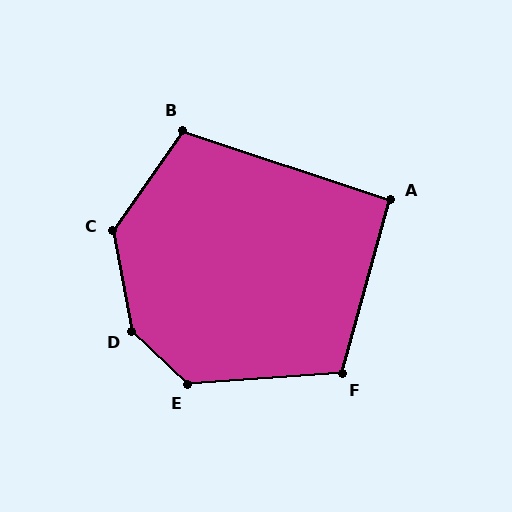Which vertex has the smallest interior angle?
A, at approximately 93 degrees.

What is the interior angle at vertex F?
Approximately 110 degrees (obtuse).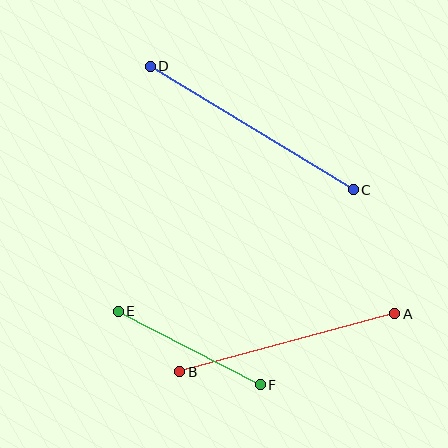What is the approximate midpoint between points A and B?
The midpoint is at approximately (287, 343) pixels.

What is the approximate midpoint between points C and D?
The midpoint is at approximately (252, 128) pixels.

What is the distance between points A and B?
The distance is approximately 223 pixels.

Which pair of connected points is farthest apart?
Points C and D are farthest apart.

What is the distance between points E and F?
The distance is approximately 160 pixels.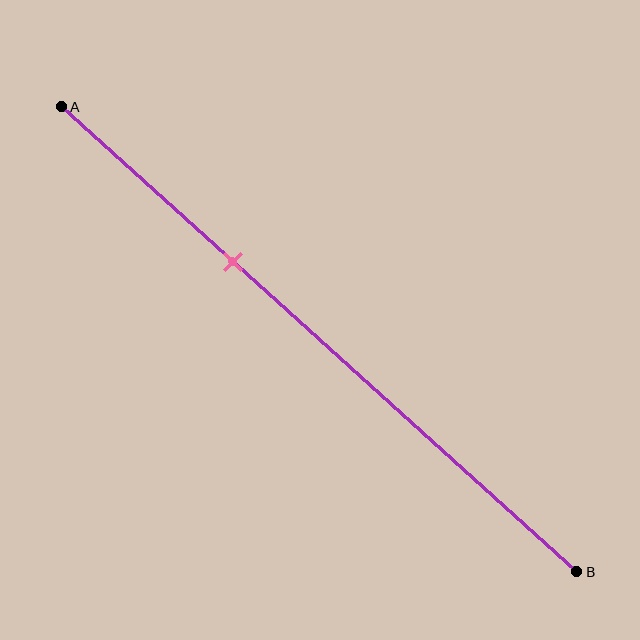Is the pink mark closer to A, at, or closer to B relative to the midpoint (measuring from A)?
The pink mark is closer to point A than the midpoint of segment AB.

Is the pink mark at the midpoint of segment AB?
No, the mark is at about 35% from A, not at the 50% midpoint.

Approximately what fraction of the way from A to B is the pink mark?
The pink mark is approximately 35% of the way from A to B.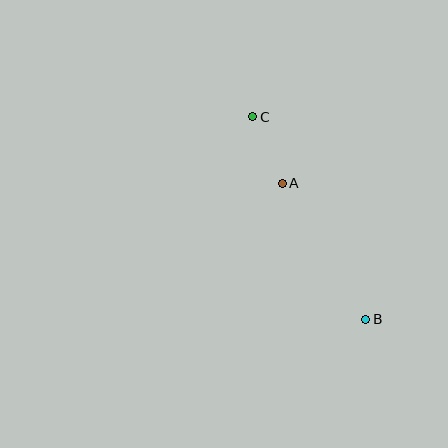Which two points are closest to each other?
Points A and C are closest to each other.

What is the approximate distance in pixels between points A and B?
The distance between A and B is approximately 160 pixels.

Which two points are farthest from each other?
Points B and C are farthest from each other.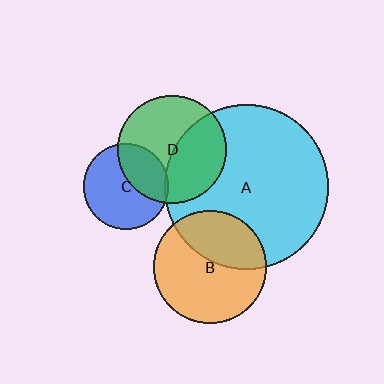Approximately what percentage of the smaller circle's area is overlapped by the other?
Approximately 35%.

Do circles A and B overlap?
Yes.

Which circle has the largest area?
Circle A (cyan).